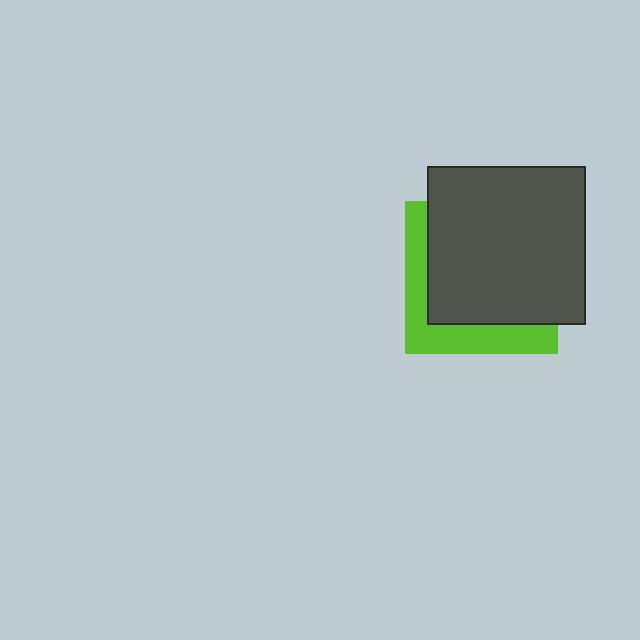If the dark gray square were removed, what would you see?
You would see the complete lime square.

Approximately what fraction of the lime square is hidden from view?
Roughly 70% of the lime square is hidden behind the dark gray square.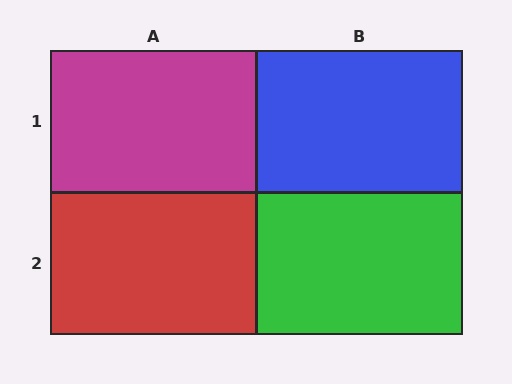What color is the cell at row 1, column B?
Blue.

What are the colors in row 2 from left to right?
Red, green.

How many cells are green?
1 cell is green.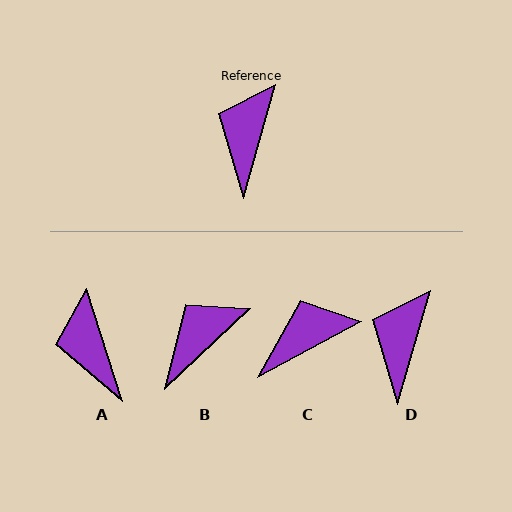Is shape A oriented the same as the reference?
No, it is off by about 34 degrees.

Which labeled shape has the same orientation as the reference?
D.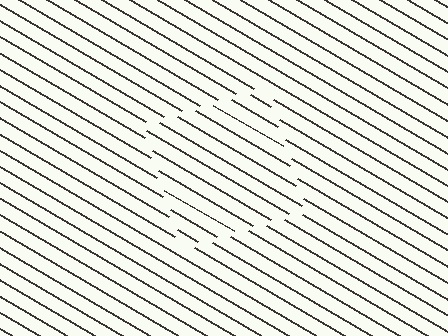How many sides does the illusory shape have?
4 sides — the line-ends trace a square.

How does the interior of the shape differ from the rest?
The interior of the shape contains the same grating, shifted by half a period — the contour is defined by the phase discontinuity where line-ends from the inner and outer gratings abut.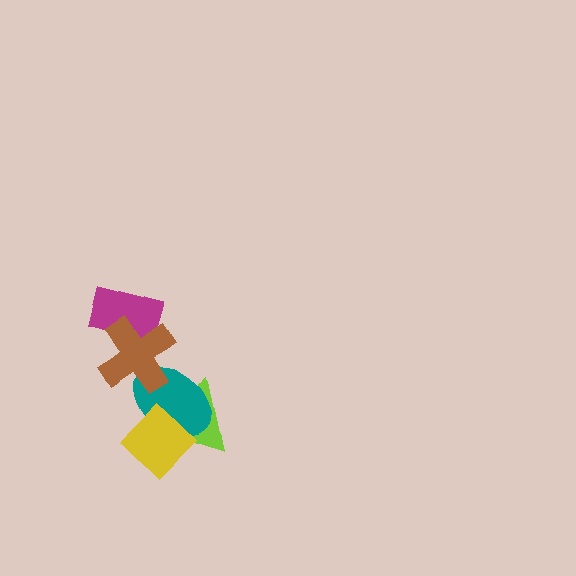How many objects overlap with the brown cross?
2 objects overlap with the brown cross.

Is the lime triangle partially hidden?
Yes, it is partially covered by another shape.